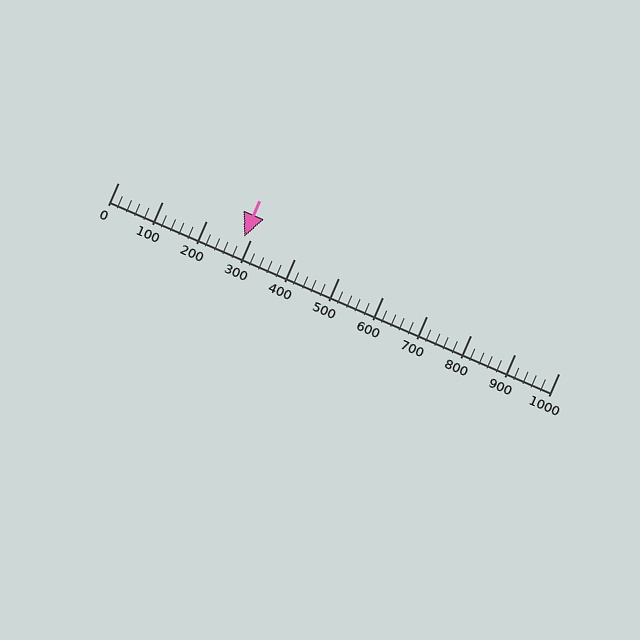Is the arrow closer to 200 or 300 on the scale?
The arrow is closer to 300.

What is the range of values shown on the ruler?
The ruler shows values from 0 to 1000.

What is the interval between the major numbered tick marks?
The major tick marks are spaced 100 units apart.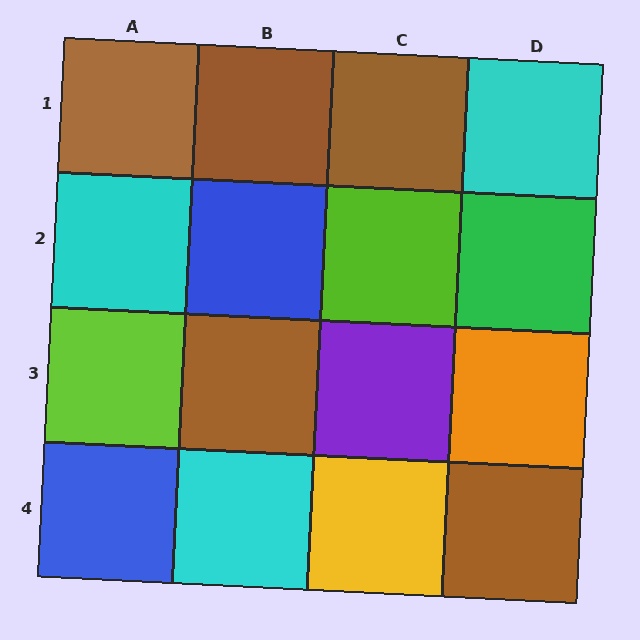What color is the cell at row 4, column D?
Brown.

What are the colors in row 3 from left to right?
Lime, brown, purple, orange.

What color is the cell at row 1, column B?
Brown.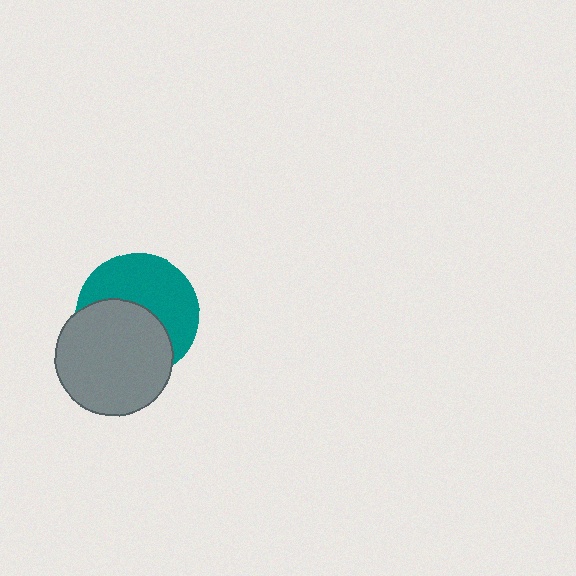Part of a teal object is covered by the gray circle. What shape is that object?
It is a circle.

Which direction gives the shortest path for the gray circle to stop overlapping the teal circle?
Moving down gives the shortest separation.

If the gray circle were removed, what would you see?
You would see the complete teal circle.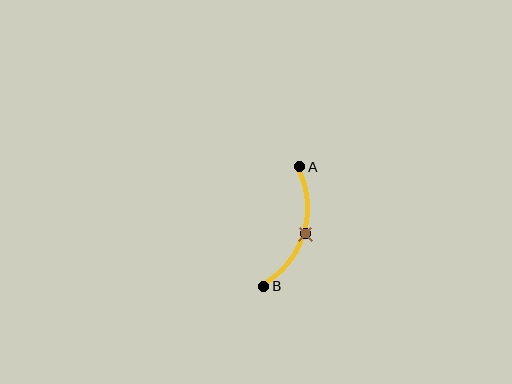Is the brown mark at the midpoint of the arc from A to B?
Yes. The brown mark lies on the arc at equal arc-length from both A and B — it is the arc midpoint.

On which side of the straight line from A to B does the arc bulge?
The arc bulges to the right of the straight line connecting A and B.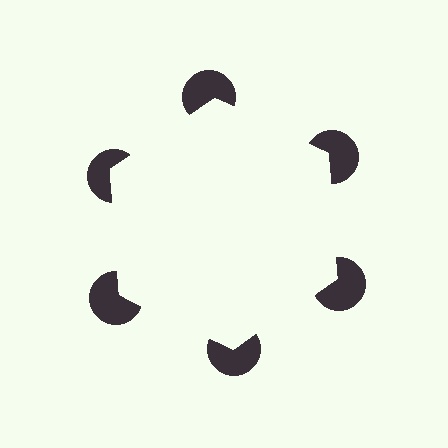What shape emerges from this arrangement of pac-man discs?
An illusory hexagon — its edges are inferred from the aligned wedge cuts in the pac-man discs, not physically drawn.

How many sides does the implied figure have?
6 sides.